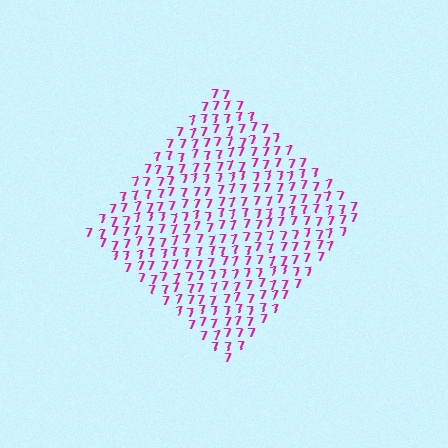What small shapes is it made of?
It is made of small digit 7's.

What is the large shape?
The large shape is a diamond.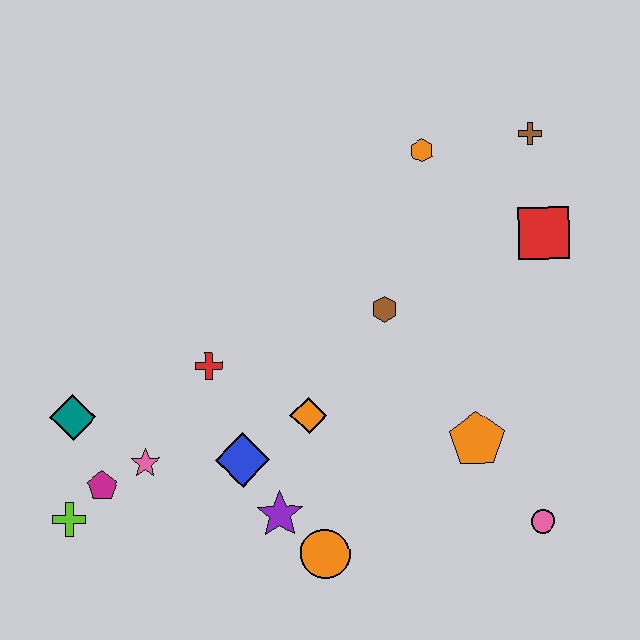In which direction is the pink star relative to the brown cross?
The pink star is to the left of the brown cross.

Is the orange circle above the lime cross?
No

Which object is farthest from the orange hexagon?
The lime cross is farthest from the orange hexagon.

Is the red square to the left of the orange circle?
No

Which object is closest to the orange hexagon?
The brown cross is closest to the orange hexagon.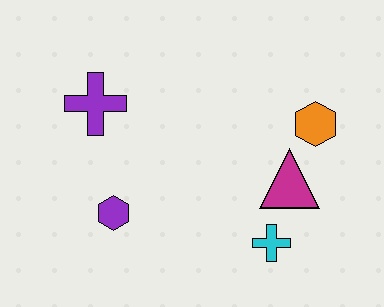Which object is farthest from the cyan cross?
The purple cross is farthest from the cyan cross.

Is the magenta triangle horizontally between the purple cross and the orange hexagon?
Yes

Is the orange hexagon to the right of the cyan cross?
Yes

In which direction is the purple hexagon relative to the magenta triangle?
The purple hexagon is to the left of the magenta triangle.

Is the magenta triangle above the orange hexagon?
No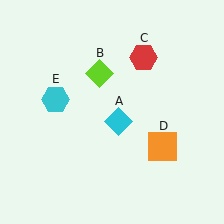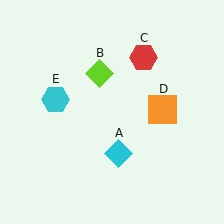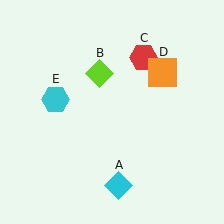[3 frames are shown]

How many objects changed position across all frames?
2 objects changed position: cyan diamond (object A), orange square (object D).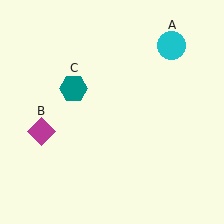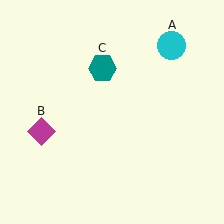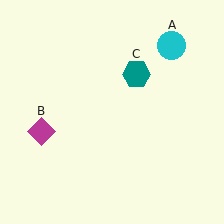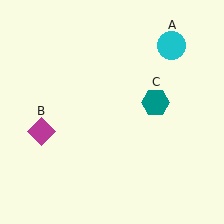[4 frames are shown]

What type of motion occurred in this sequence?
The teal hexagon (object C) rotated clockwise around the center of the scene.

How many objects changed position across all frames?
1 object changed position: teal hexagon (object C).